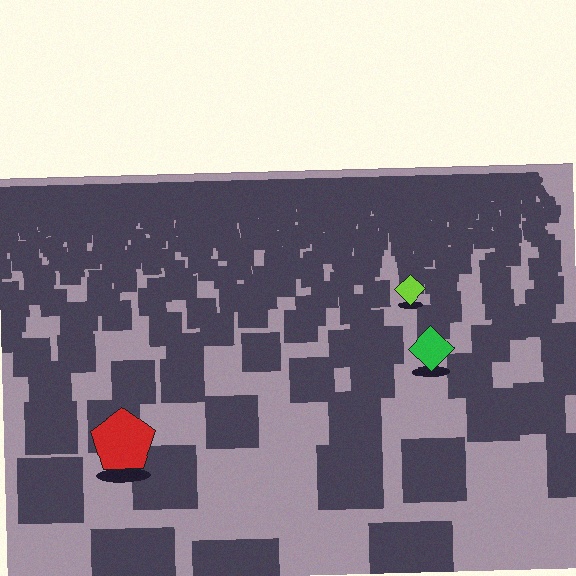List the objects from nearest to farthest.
From nearest to farthest: the red pentagon, the green diamond, the lime diamond.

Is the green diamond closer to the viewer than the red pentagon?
No. The red pentagon is closer — you can tell from the texture gradient: the ground texture is coarser near it.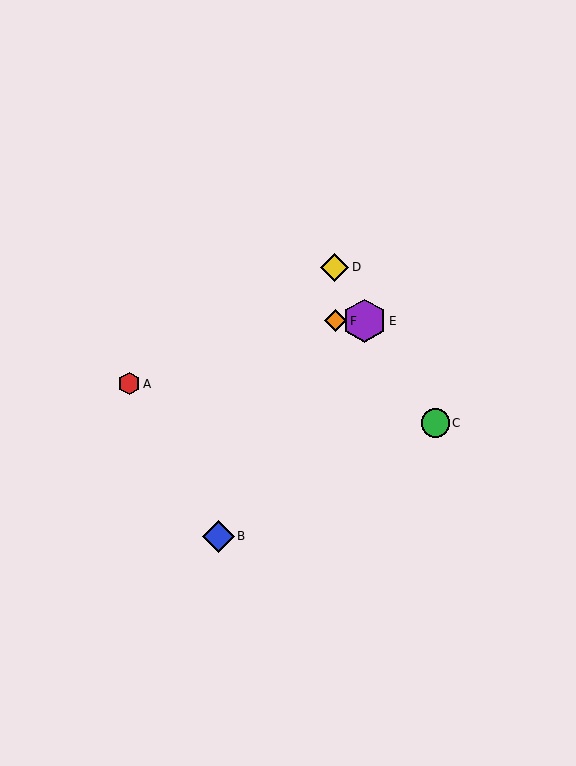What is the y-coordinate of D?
Object D is at y≈267.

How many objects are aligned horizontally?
2 objects (E, F) are aligned horizontally.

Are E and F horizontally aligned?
Yes, both are at y≈321.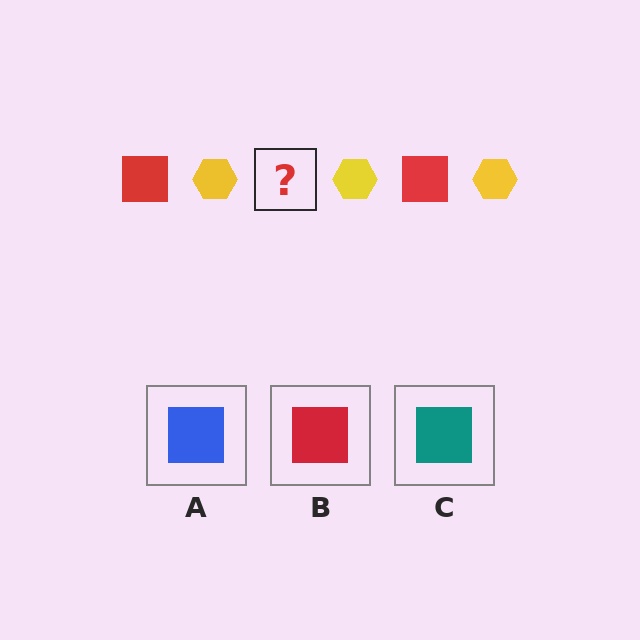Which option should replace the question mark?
Option B.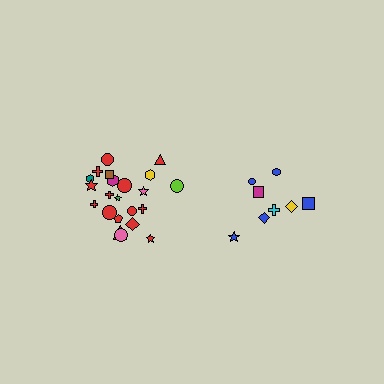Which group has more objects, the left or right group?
The left group.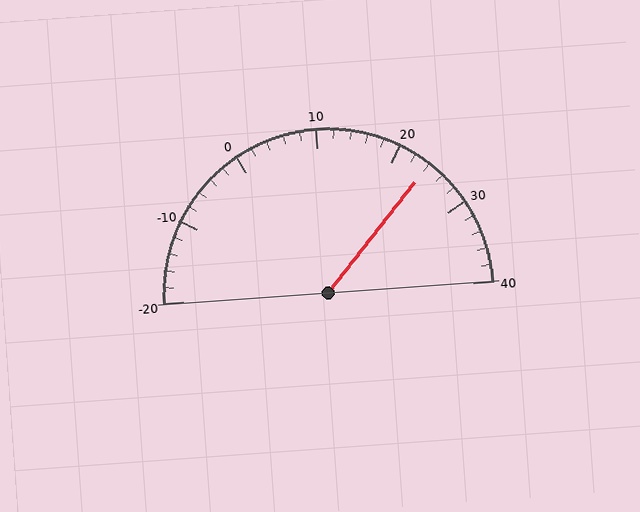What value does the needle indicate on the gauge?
The needle indicates approximately 24.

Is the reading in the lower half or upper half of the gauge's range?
The reading is in the upper half of the range (-20 to 40).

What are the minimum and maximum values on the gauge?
The gauge ranges from -20 to 40.